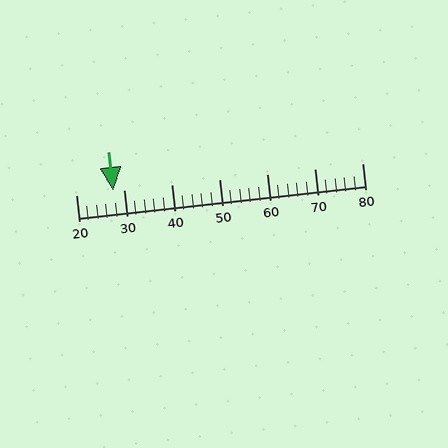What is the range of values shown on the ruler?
The ruler shows values from 20 to 80.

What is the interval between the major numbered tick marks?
The major tick marks are spaced 10 units apart.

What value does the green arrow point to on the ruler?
The green arrow points to approximately 28.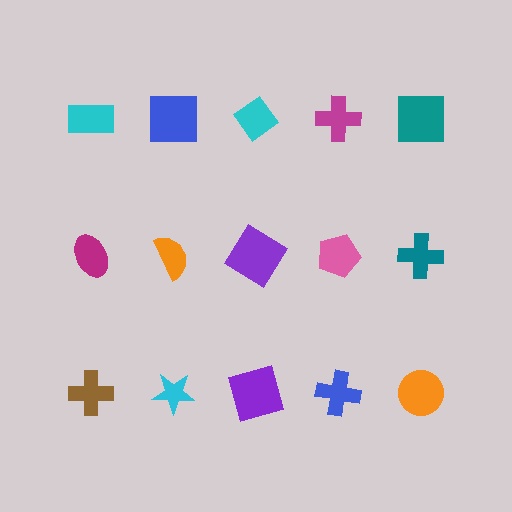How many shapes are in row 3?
5 shapes.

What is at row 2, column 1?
A magenta ellipse.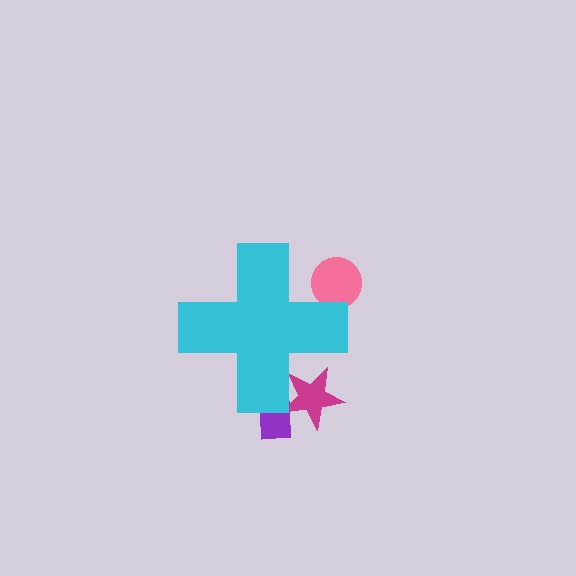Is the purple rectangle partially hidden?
Yes, the purple rectangle is partially hidden behind the cyan cross.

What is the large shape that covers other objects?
A cyan cross.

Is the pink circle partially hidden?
Yes, the pink circle is partially hidden behind the cyan cross.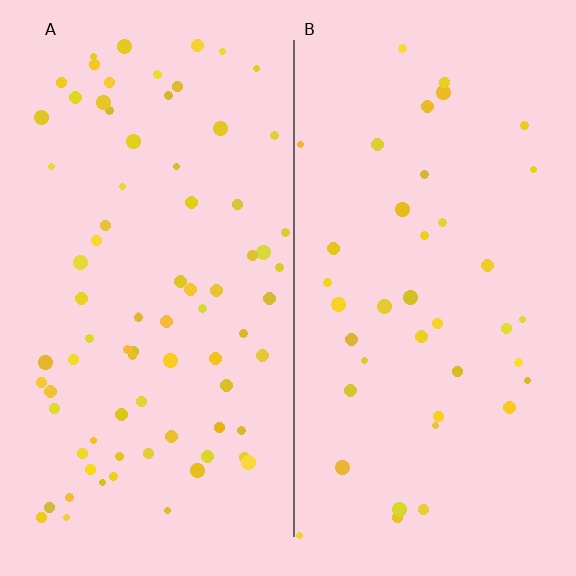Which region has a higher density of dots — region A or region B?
A (the left).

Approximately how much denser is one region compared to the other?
Approximately 2.0× — region A over region B.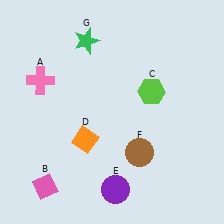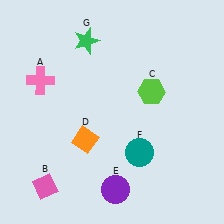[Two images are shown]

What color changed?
The circle (F) changed from brown in Image 1 to teal in Image 2.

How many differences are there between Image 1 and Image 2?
There is 1 difference between the two images.